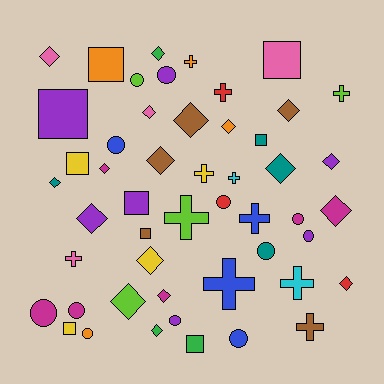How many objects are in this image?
There are 50 objects.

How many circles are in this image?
There are 12 circles.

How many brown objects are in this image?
There are 5 brown objects.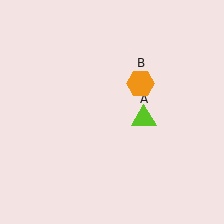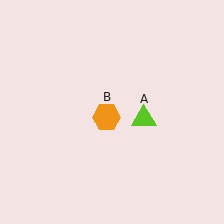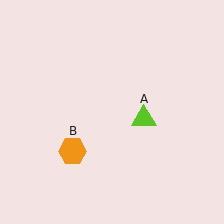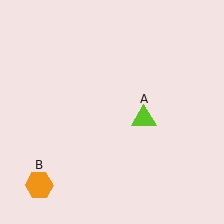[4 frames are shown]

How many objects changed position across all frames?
1 object changed position: orange hexagon (object B).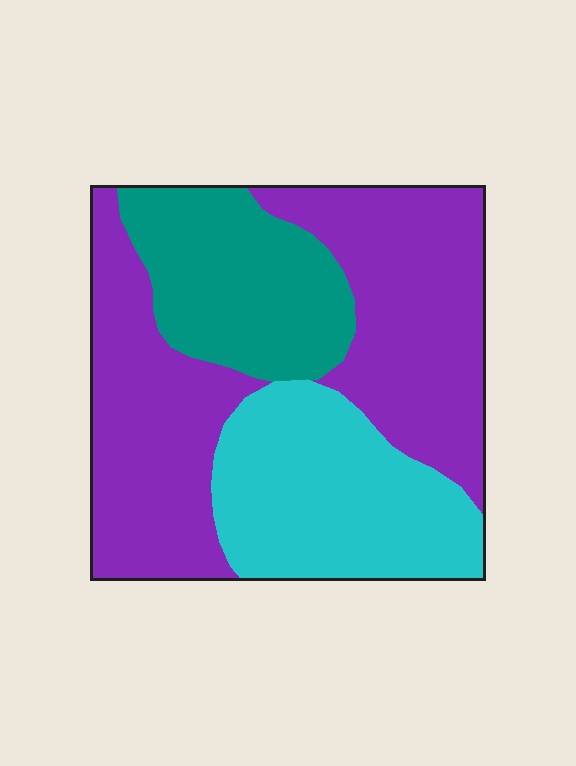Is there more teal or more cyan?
Cyan.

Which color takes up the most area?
Purple, at roughly 50%.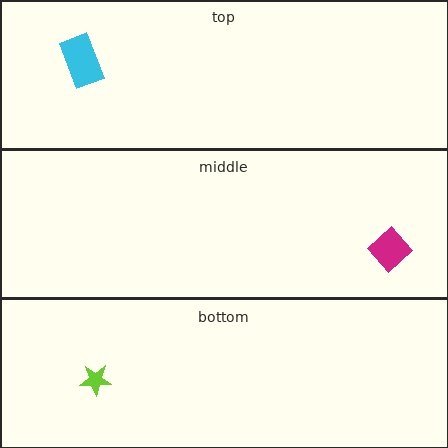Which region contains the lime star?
The bottom region.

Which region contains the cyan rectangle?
The top region.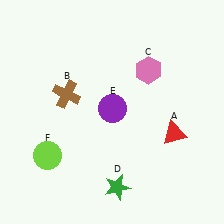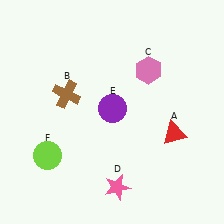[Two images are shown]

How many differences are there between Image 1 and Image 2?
There is 1 difference between the two images.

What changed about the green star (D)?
In Image 1, D is green. In Image 2, it changed to pink.